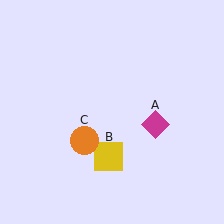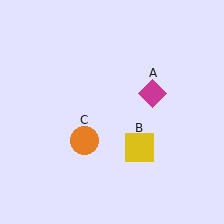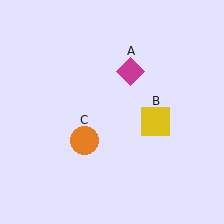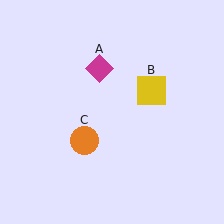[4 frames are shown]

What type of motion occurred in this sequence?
The magenta diamond (object A), yellow square (object B) rotated counterclockwise around the center of the scene.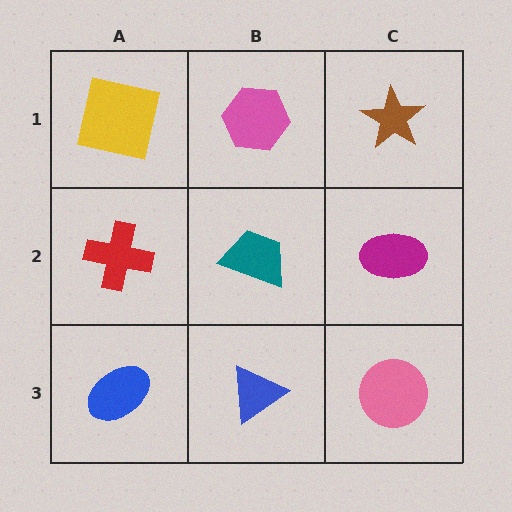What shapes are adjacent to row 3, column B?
A teal trapezoid (row 2, column B), a blue ellipse (row 3, column A), a pink circle (row 3, column C).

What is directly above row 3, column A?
A red cross.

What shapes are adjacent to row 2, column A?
A yellow square (row 1, column A), a blue ellipse (row 3, column A), a teal trapezoid (row 2, column B).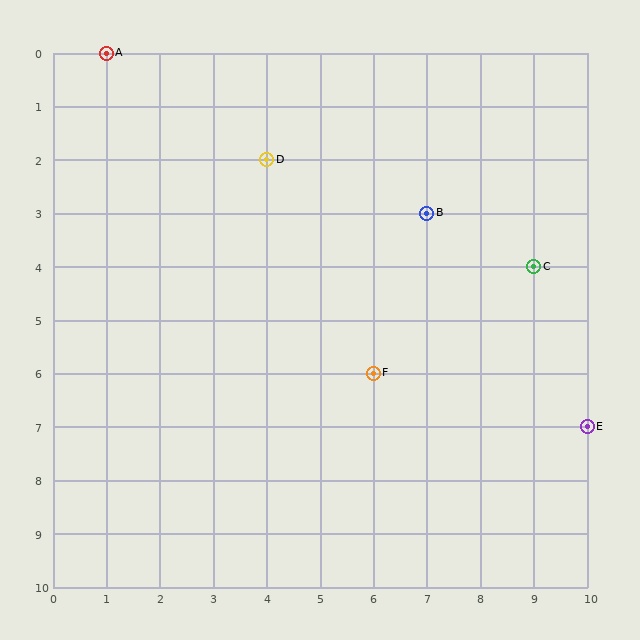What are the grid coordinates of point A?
Point A is at grid coordinates (1, 0).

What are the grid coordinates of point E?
Point E is at grid coordinates (10, 7).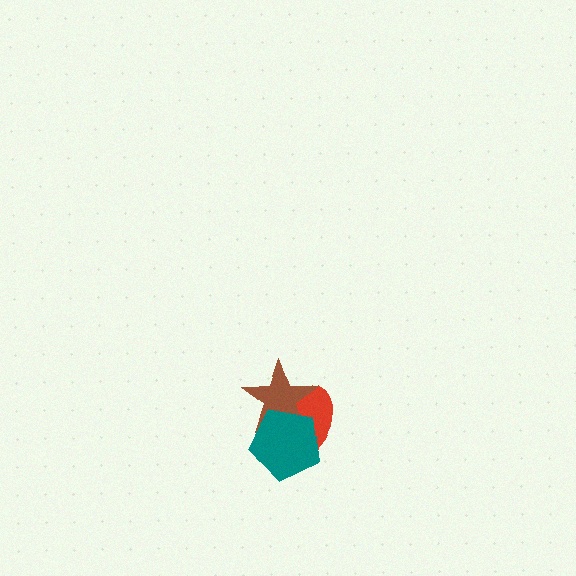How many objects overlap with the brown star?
2 objects overlap with the brown star.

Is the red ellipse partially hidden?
Yes, it is partially covered by another shape.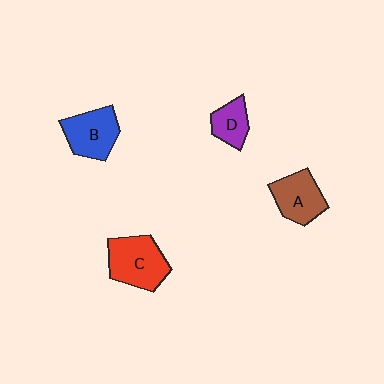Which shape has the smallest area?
Shape D (purple).